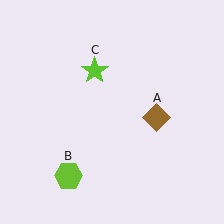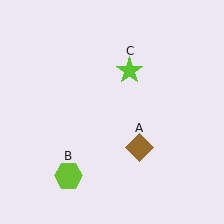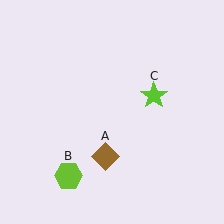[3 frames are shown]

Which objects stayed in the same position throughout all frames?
Lime hexagon (object B) remained stationary.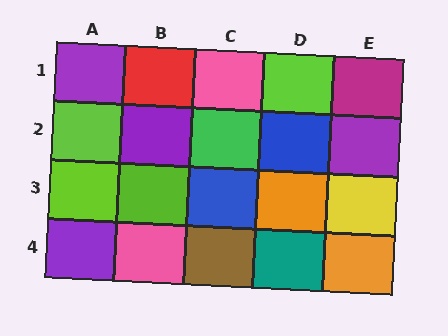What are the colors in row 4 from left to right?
Purple, pink, brown, teal, orange.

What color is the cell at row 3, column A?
Lime.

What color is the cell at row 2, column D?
Blue.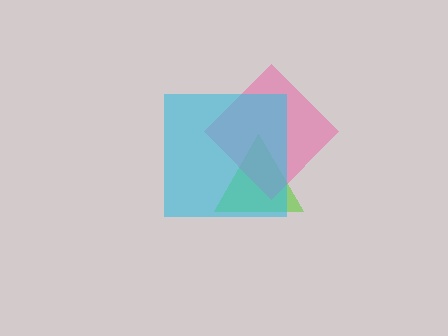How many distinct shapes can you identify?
There are 3 distinct shapes: a lime triangle, a pink diamond, a cyan square.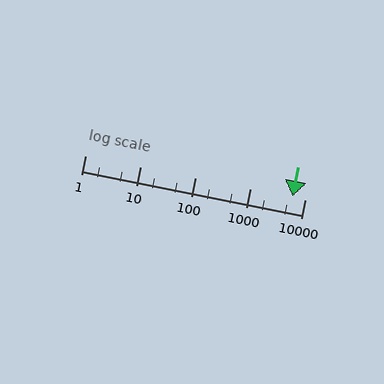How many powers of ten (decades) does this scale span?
The scale spans 4 decades, from 1 to 10000.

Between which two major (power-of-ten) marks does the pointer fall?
The pointer is between 1000 and 10000.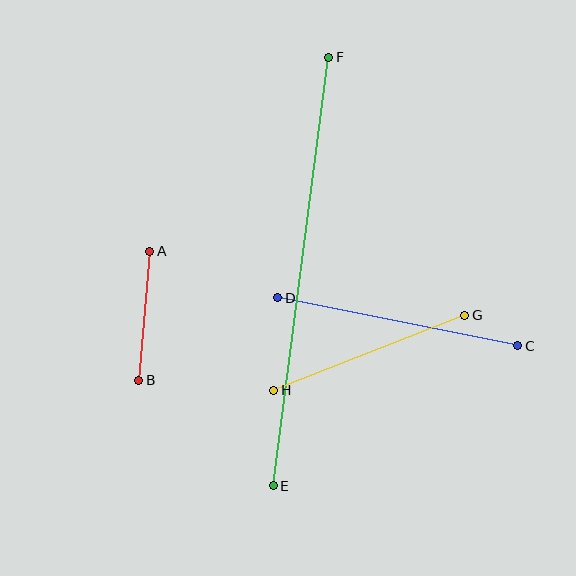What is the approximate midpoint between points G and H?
The midpoint is at approximately (369, 353) pixels.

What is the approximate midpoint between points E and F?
The midpoint is at approximately (301, 272) pixels.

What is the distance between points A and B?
The distance is approximately 129 pixels.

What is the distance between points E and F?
The distance is approximately 432 pixels.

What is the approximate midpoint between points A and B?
The midpoint is at approximately (144, 316) pixels.